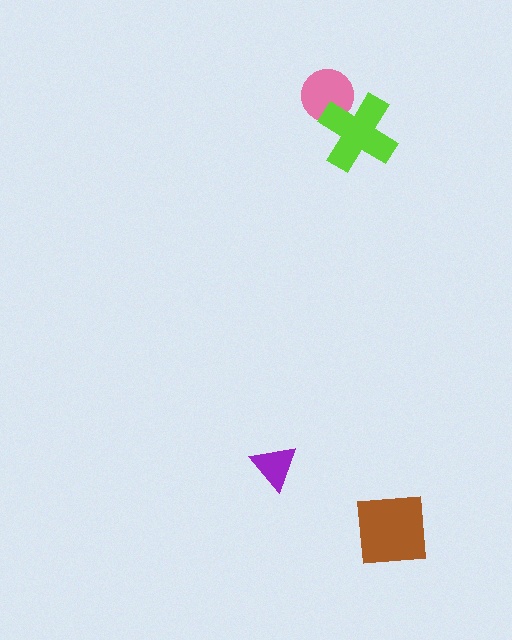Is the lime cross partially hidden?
No, no other shape covers it.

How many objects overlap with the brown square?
0 objects overlap with the brown square.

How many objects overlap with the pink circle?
1 object overlaps with the pink circle.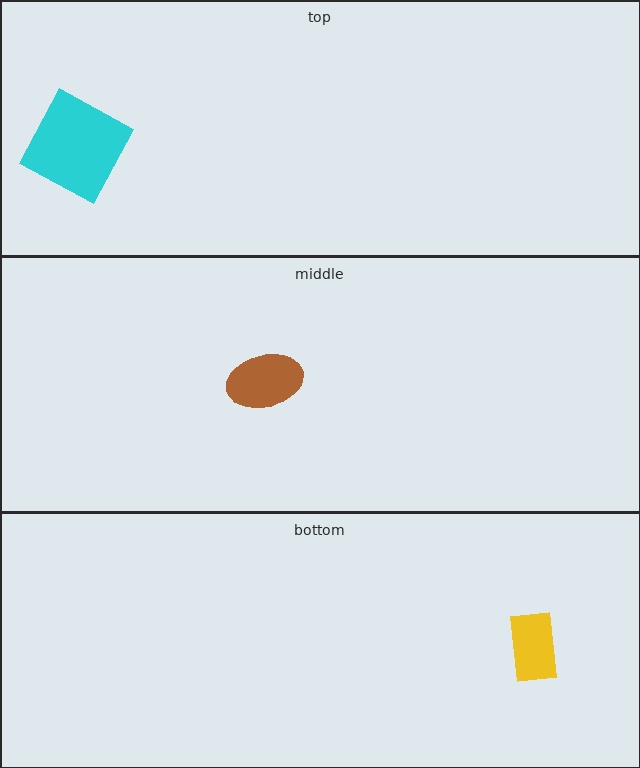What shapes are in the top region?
The cyan square.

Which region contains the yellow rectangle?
The bottom region.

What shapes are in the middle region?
The brown ellipse.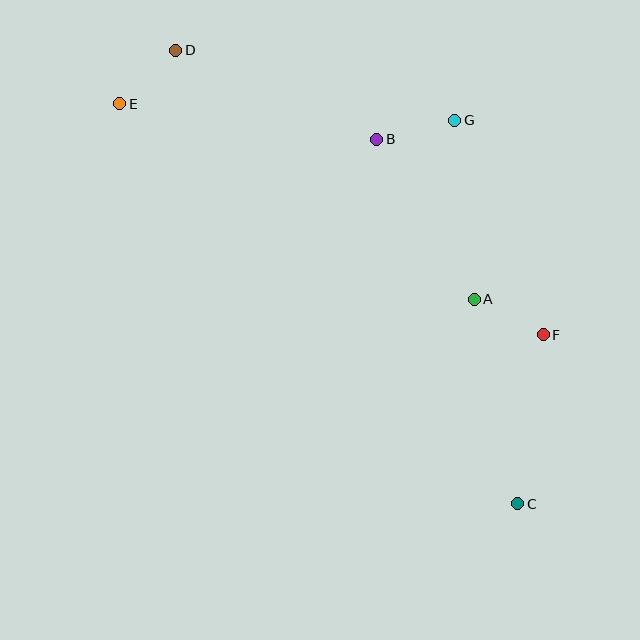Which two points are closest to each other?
Points D and E are closest to each other.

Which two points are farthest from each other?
Points C and D are farthest from each other.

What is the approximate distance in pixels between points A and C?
The distance between A and C is approximately 209 pixels.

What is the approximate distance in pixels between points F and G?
The distance between F and G is approximately 232 pixels.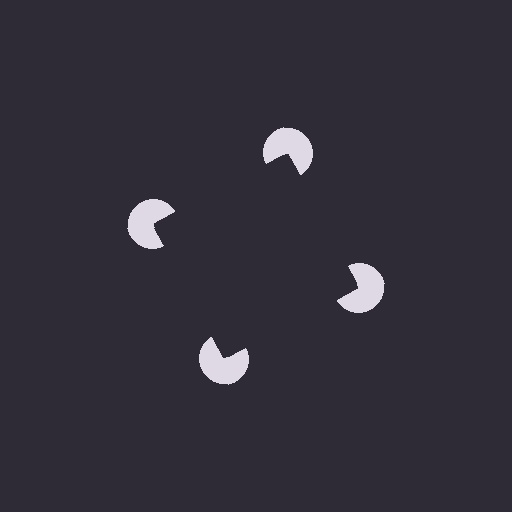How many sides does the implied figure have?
4 sides.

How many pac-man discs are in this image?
There are 4 — one at each vertex of the illusory square.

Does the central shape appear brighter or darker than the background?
It typically appears slightly darker than the background, even though no actual brightness change is drawn.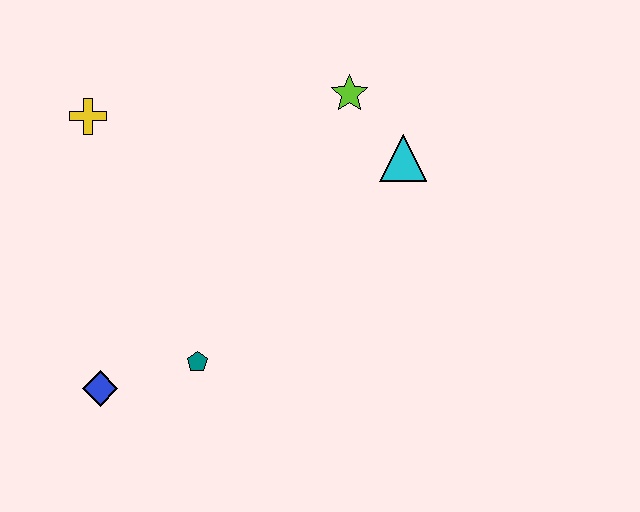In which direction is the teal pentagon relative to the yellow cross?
The teal pentagon is below the yellow cross.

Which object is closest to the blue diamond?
The teal pentagon is closest to the blue diamond.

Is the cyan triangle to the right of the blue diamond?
Yes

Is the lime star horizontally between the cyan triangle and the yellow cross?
Yes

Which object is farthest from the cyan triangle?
The blue diamond is farthest from the cyan triangle.